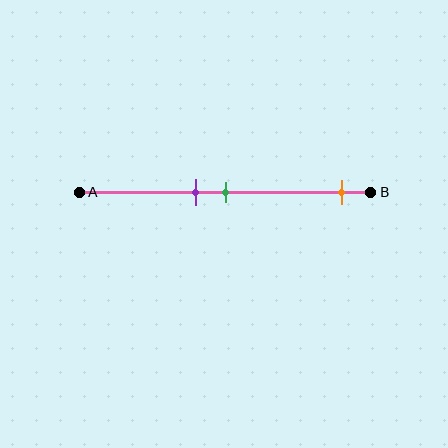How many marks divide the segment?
There are 3 marks dividing the segment.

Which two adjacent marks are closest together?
The purple and green marks are the closest adjacent pair.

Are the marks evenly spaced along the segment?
No, the marks are not evenly spaced.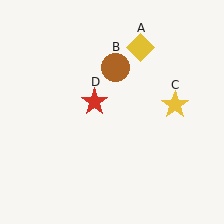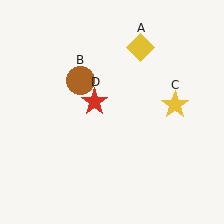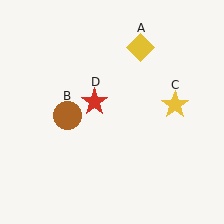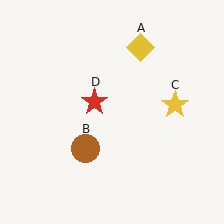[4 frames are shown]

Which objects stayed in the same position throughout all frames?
Yellow diamond (object A) and yellow star (object C) and red star (object D) remained stationary.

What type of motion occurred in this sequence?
The brown circle (object B) rotated counterclockwise around the center of the scene.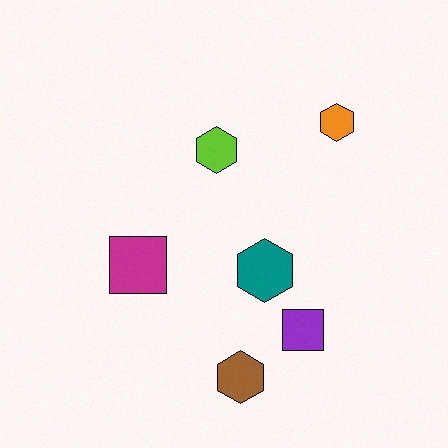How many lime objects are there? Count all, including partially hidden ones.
There is 1 lime object.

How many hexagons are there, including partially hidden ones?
There are 4 hexagons.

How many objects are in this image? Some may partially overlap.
There are 6 objects.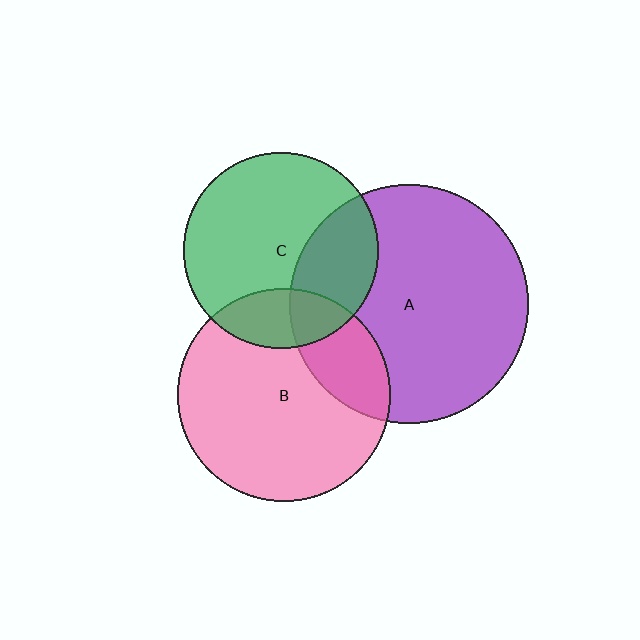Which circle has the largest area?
Circle A (purple).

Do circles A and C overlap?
Yes.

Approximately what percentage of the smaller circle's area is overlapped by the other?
Approximately 30%.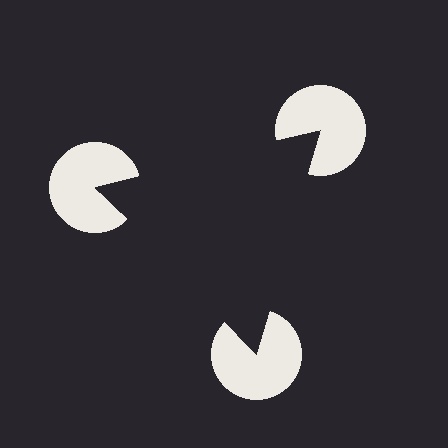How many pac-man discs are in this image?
There are 3 — one at each vertex of the illusory triangle.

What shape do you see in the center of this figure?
An illusory triangle — its edges are inferred from the aligned wedge cuts in the pac-man discs, not physically drawn.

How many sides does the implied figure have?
3 sides.